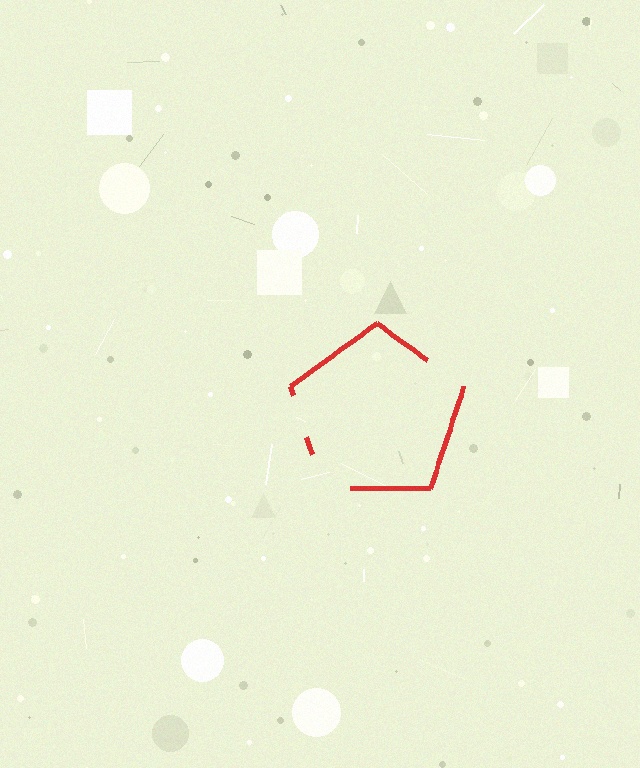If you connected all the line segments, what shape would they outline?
They would outline a pentagon.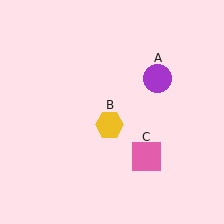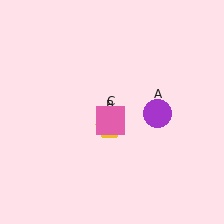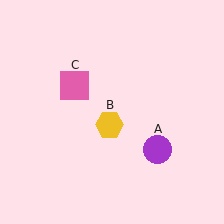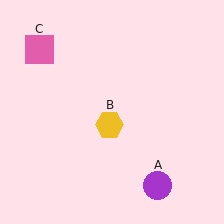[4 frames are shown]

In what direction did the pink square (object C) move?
The pink square (object C) moved up and to the left.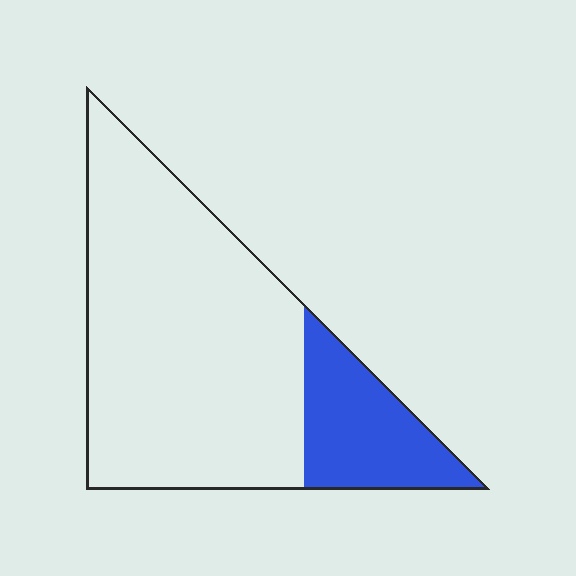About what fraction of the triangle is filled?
About one fifth (1/5).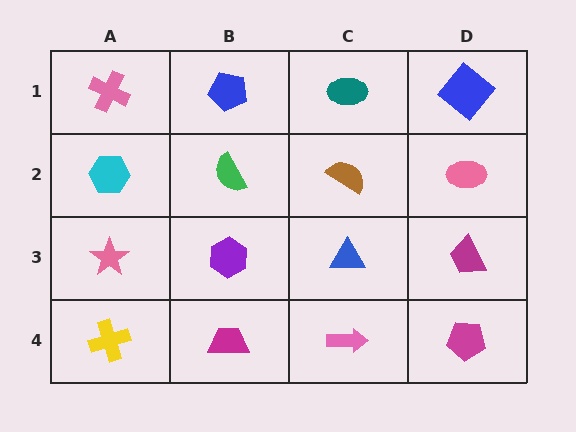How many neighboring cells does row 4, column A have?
2.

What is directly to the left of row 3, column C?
A purple hexagon.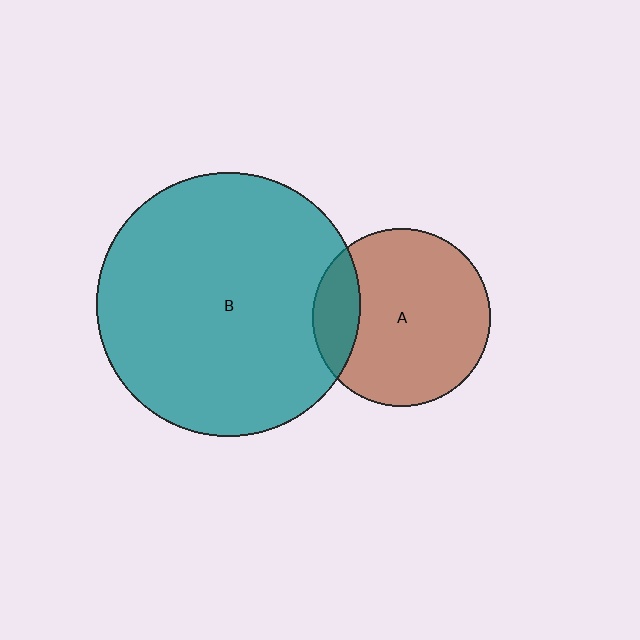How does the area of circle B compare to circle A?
Approximately 2.2 times.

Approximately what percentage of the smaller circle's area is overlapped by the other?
Approximately 15%.